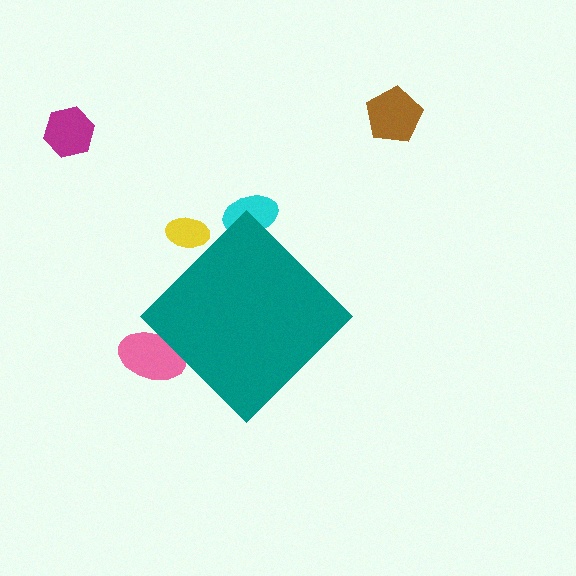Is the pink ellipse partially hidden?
Yes, the pink ellipse is partially hidden behind the teal diamond.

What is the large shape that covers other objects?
A teal diamond.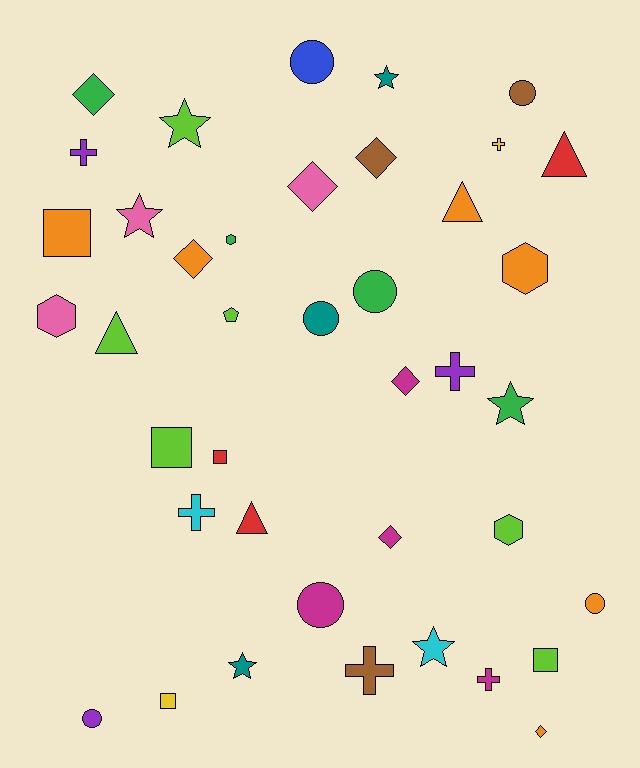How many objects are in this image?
There are 40 objects.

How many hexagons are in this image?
There are 4 hexagons.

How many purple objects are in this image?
There are 3 purple objects.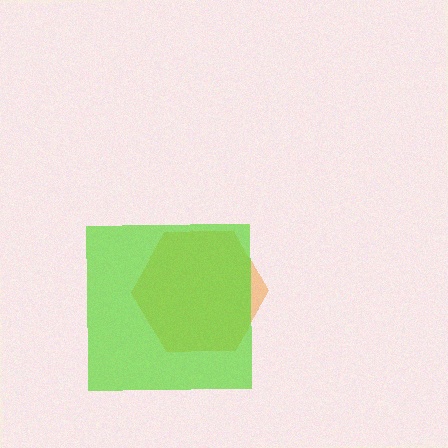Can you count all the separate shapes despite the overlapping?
Yes, there are 2 separate shapes.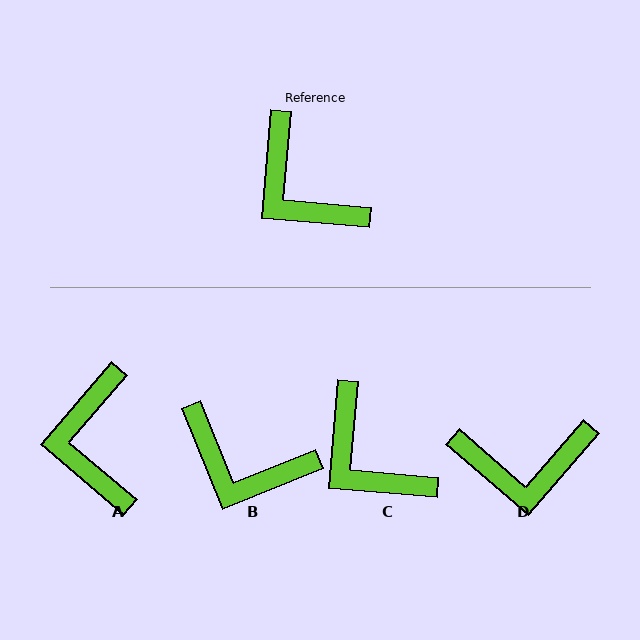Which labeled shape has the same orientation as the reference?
C.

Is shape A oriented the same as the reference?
No, it is off by about 36 degrees.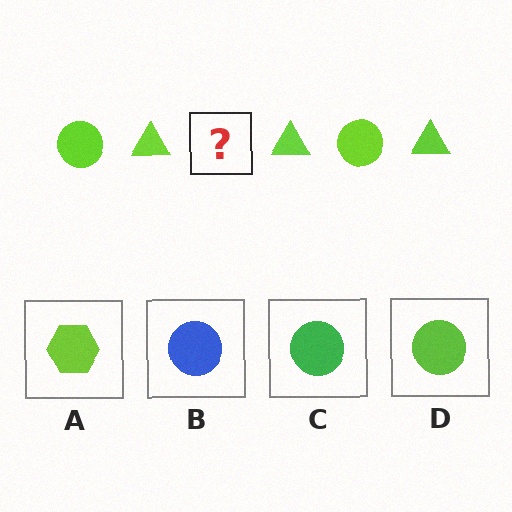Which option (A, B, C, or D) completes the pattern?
D.